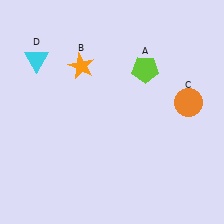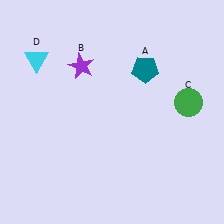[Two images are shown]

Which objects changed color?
A changed from lime to teal. B changed from orange to purple. C changed from orange to green.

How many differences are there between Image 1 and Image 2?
There are 3 differences between the two images.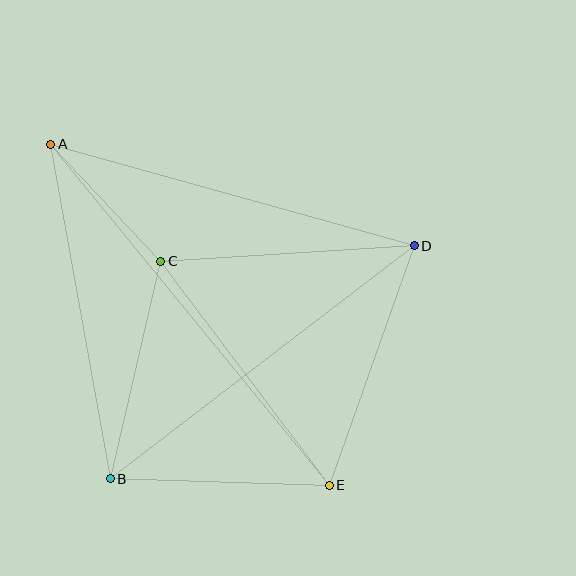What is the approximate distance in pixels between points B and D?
The distance between B and D is approximately 383 pixels.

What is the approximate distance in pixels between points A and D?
The distance between A and D is approximately 377 pixels.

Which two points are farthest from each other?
Points A and E are farthest from each other.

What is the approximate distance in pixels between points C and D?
The distance between C and D is approximately 254 pixels.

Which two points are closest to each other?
Points A and C are closest to each other.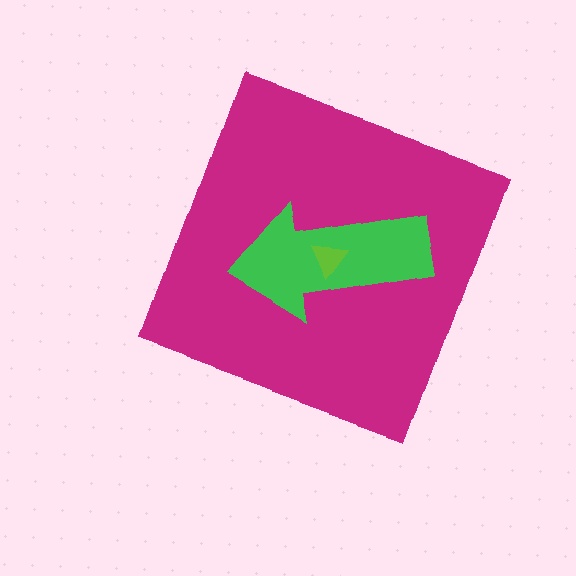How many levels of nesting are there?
3.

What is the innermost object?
The lime triangle.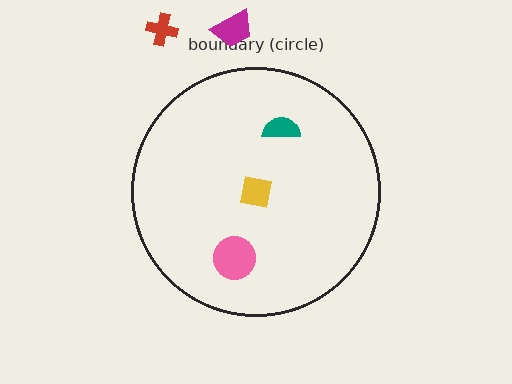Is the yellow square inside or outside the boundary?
Inside.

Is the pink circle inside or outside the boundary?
Inside.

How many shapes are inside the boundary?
3 inside, 2 outside.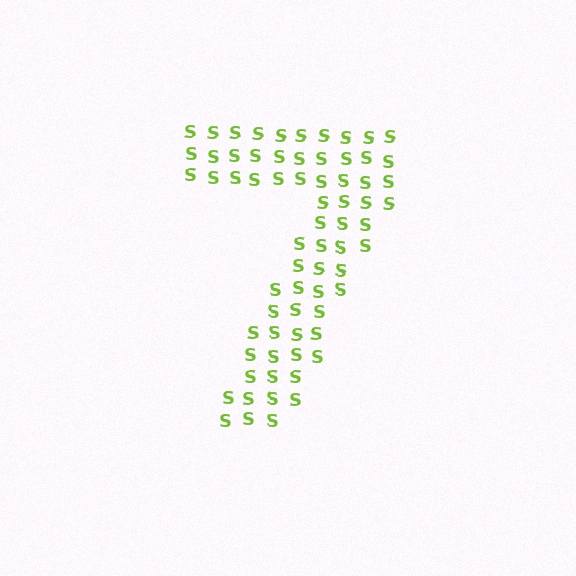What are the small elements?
The small elements are letter S's.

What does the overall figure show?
The overall figure shows the digit 7.